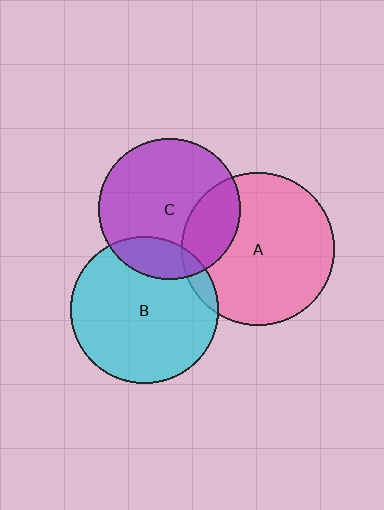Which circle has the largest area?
Circle A (pink).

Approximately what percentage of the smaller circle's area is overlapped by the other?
Approximately 20%.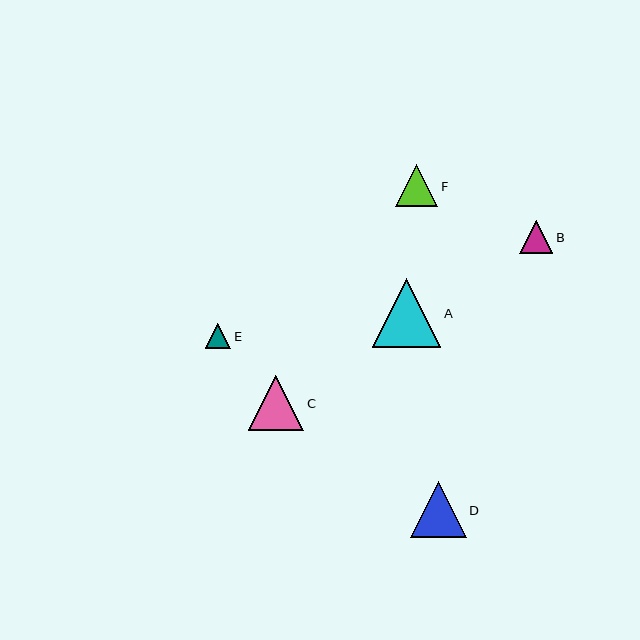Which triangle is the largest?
Triangle A is the largest with a size of approximately 68 pixels.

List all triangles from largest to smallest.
From largest to smallest: A, C, D, F, B, E.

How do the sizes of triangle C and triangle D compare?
Triangle C and triangle D are approximately the same size.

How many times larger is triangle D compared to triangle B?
Triangle D is approximately 1.7 times the size of triangle B.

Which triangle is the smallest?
Triangle E is the smallest with a size of approximately 25 pixels.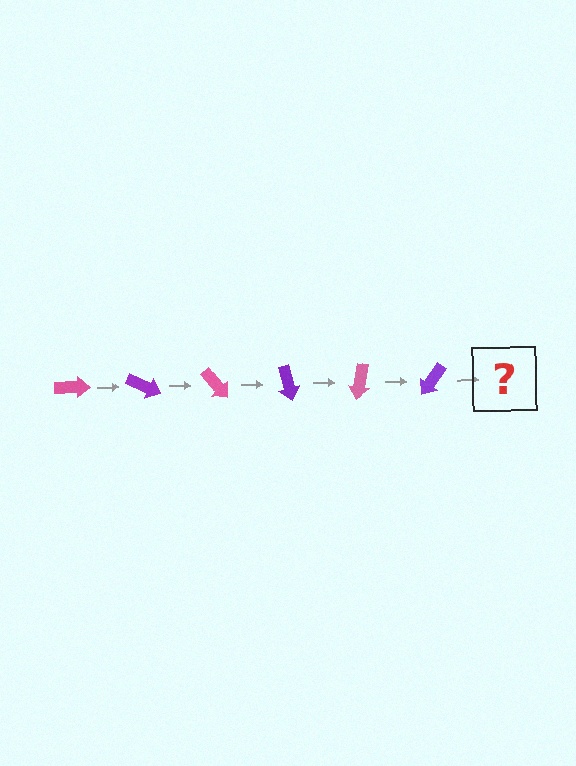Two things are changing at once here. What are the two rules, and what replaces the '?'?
The two rules are that it rotates 25 degrees each step and the color cycles through pink and purple. The '?' should be a pink arrow, rotated 150 degrees from the start.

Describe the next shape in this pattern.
It should be a pink arrow, rotated 150 degrees from the start.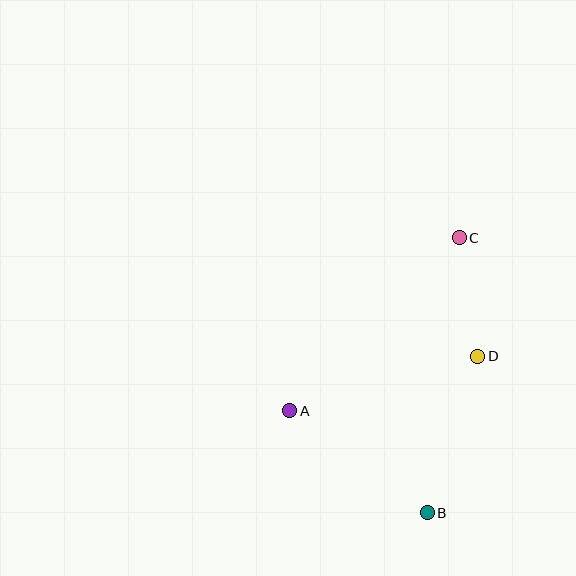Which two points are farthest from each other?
Points B and C are farthest from each other.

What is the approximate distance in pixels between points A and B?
The distance between A and B is approximately 171 pixels.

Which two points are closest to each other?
Points C and D are closest to each other.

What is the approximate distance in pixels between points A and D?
The distance between A and D is approximately 196 pixels.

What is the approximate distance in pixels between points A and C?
The distance between A and C is approximately 242 pixels.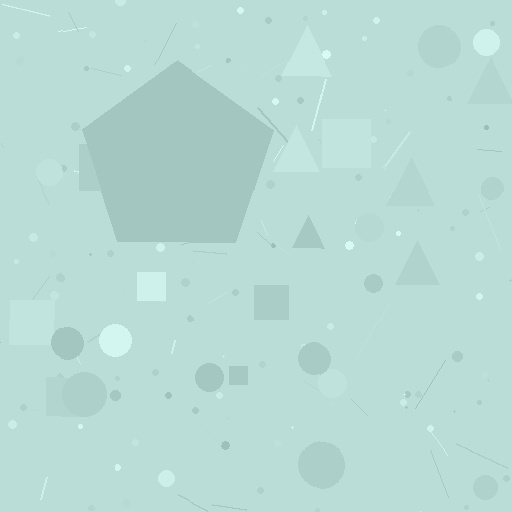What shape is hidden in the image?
A pentagon is hidden in the image.